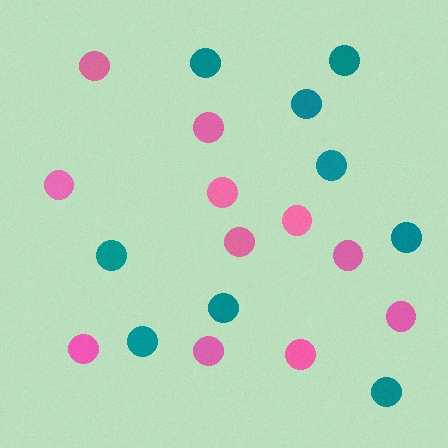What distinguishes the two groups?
There are 2 groups: one group of teal circles (9) and one group of pink circles (11).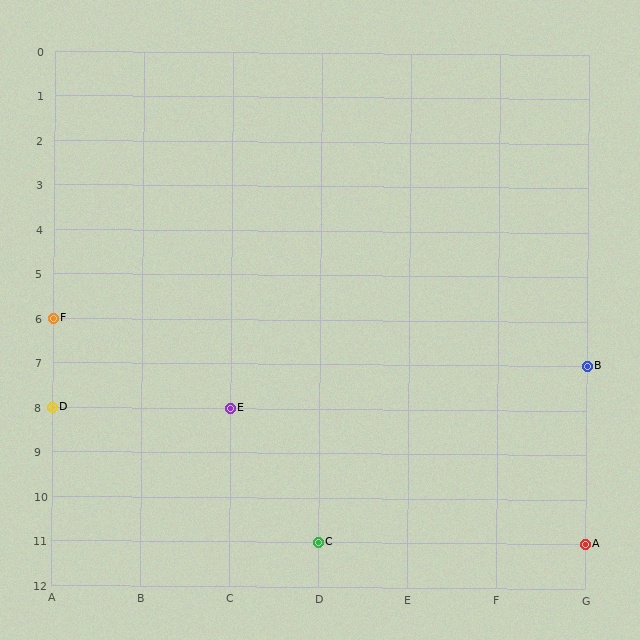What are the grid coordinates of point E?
Point E is at grid coordinates (C, 8).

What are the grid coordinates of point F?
Point F is at grid coordinates (A, 6).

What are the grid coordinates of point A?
Point A is at grid coordinates (G, 11).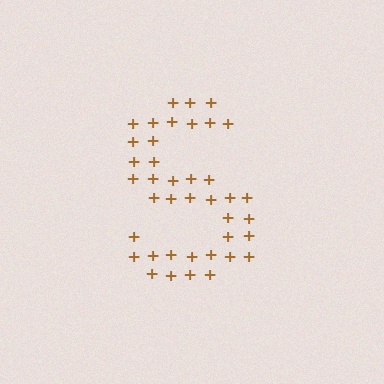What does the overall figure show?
The overall figure shows the letter S.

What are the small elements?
The small elements are plus signs.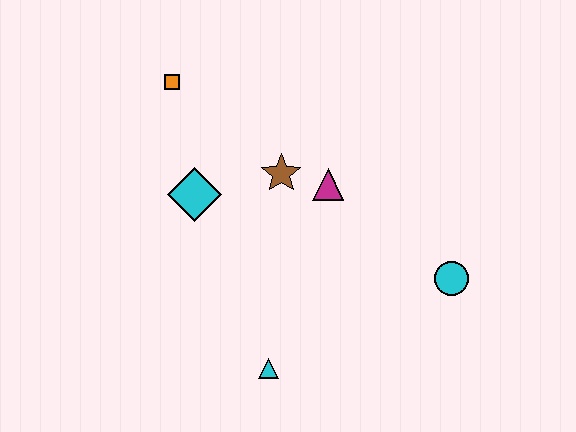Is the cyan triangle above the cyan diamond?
No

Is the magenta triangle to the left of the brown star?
No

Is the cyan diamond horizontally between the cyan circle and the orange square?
Yes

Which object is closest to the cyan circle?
The magenta triangle is closest to the cyan circle.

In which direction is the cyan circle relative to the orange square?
The cyan circle is to the right of the orange square.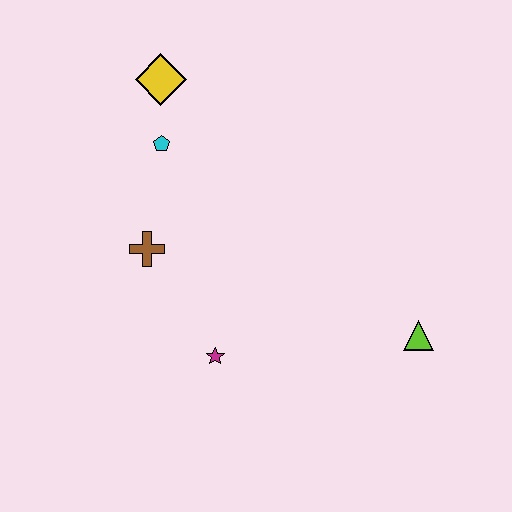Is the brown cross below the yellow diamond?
Yes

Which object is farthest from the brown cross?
The lime triangle is farthest from the brown cross.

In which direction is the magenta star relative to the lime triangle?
The magenta star is to the left of the lime triangle.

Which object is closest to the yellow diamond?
The cyan pentagon is closest to the yellow diamond.